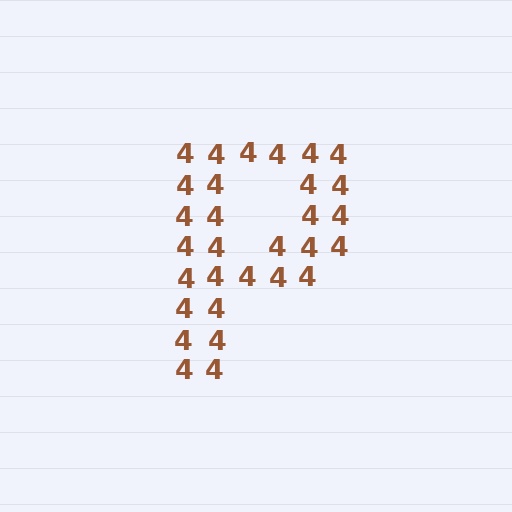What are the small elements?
The small elements are digit 4's.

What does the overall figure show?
The overall figure shows the letter P.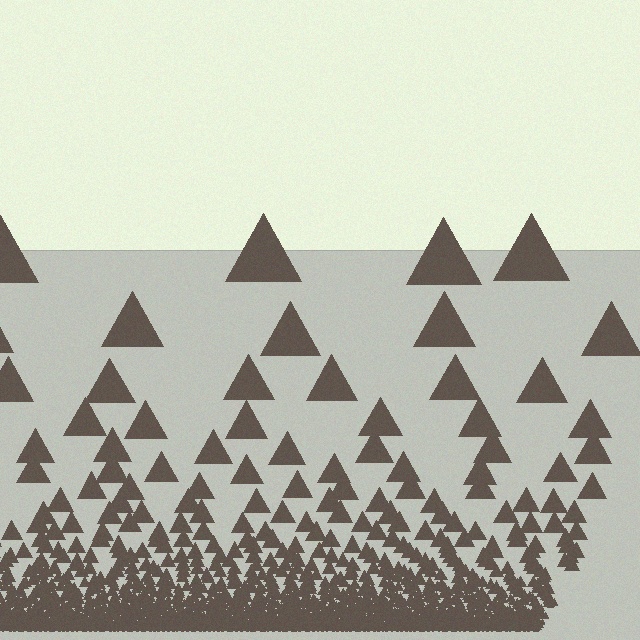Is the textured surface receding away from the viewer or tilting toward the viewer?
The surface appears to tilt toward the viewer. Texture elements get larger and sparser toward the top.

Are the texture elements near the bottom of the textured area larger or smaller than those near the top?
Smaller. The gradient is inverted — elements near the bottom are smaller and denser.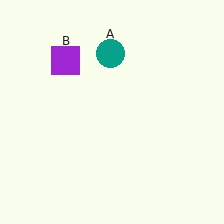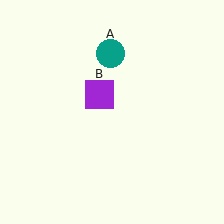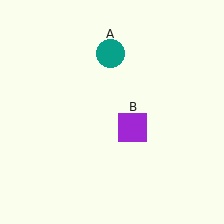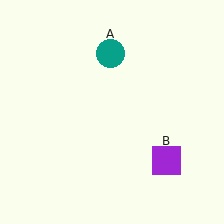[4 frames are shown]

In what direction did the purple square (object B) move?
The purple square (object B) moved down and to the right.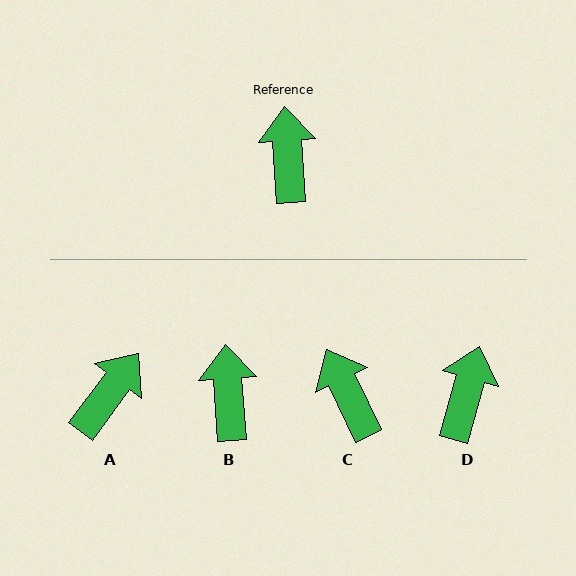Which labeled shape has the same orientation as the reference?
B.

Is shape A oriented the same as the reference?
No, it is off by about 41 degrees.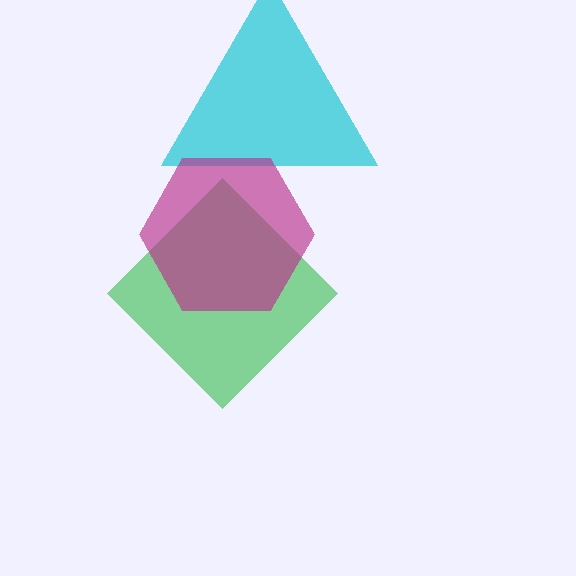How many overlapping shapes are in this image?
There are 3 overlapping shapes in the image.